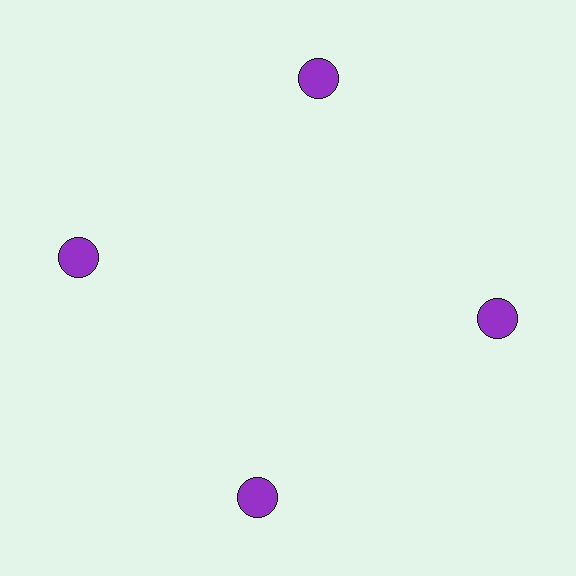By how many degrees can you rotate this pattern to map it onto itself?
The pattern maps onto itself every 90 degrees of rotation.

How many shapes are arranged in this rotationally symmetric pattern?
There are 4 shapes, arranged in 4 groups of 1.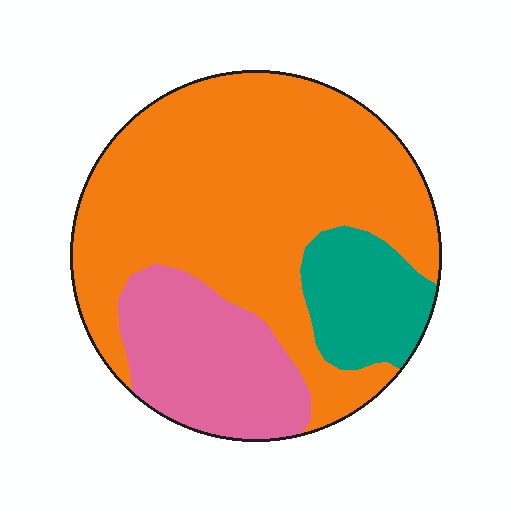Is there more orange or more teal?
Orange.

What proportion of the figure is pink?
Pink covers roughly 20% of the figure.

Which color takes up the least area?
Teal, at roughly 15%.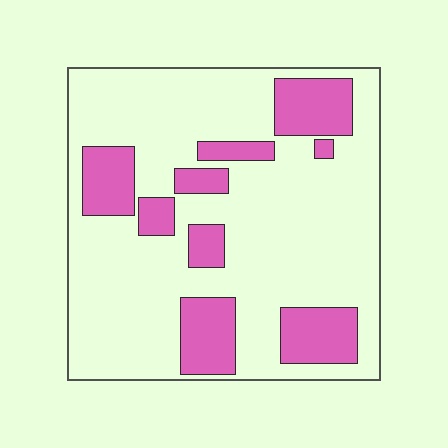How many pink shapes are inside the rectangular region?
9.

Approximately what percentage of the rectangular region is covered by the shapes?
Approximately 25%.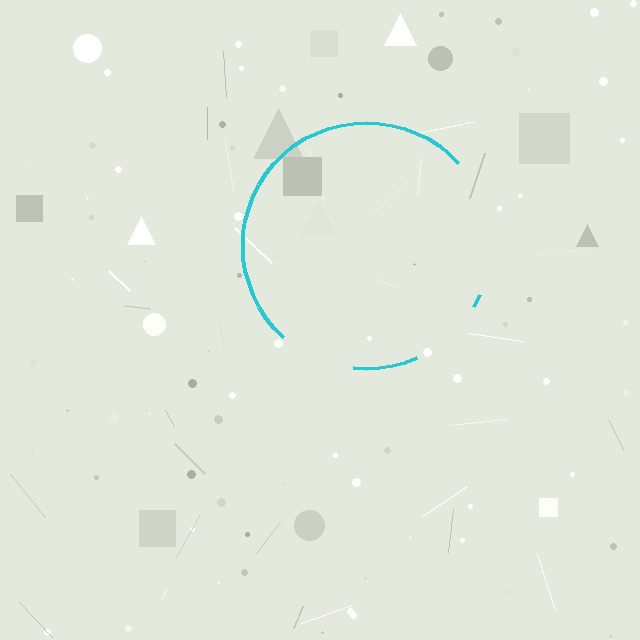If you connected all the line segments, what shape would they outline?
They would outline a circle.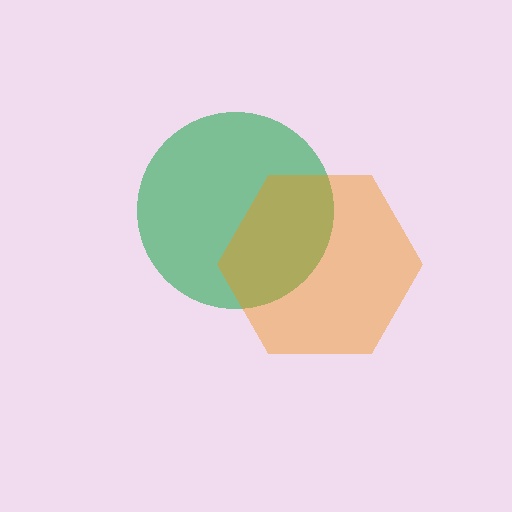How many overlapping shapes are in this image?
There are 2 overlapping shapes in the image.